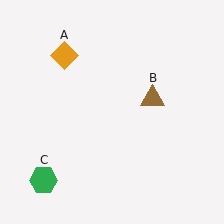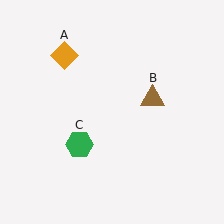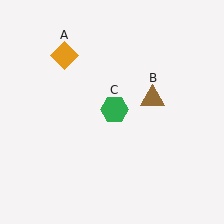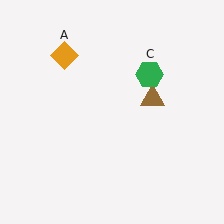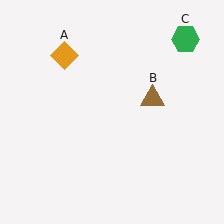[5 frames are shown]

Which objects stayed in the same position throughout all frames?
Orange diamond (object A) and brown triangle (object B) remained stationary.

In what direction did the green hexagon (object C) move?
The green hexagon (object C) moved up and to the right.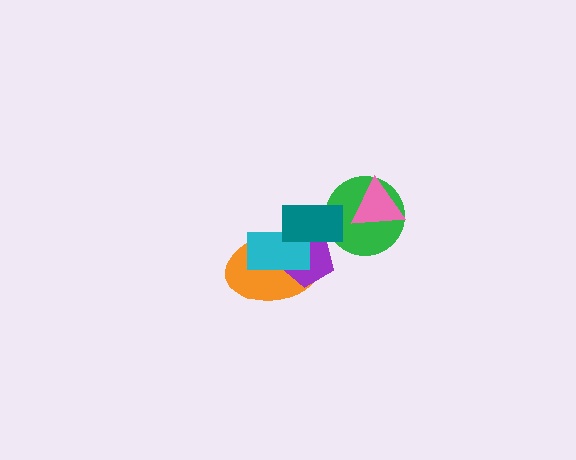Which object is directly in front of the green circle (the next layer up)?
The pink triangle is directly in front of the green circle.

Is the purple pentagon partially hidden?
Yes, it is partially covered by another shape.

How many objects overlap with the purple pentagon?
3 objects overlap with the purple pentagon.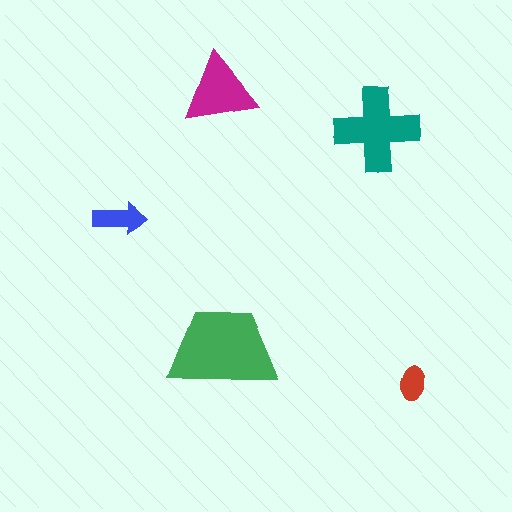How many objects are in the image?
There are 5 objects in the image.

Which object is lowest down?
The red ellipse is bottommost.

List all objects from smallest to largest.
The red ellipse, the blue arrow, the magenta triangle, the teal cross, the green trapezoid.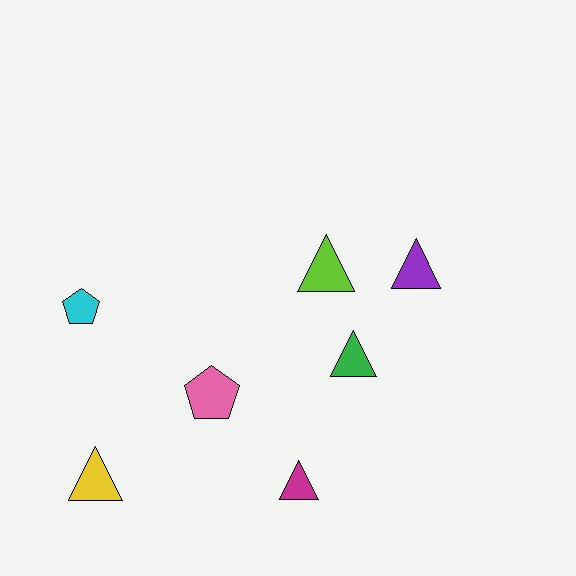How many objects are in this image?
There are 7 objects.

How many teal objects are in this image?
There are no teal objects.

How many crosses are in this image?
There are no crosses.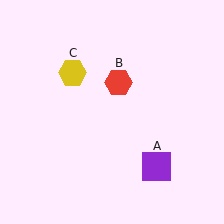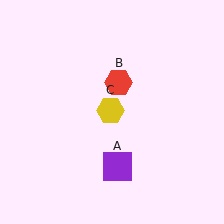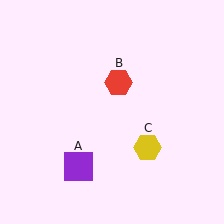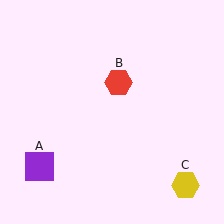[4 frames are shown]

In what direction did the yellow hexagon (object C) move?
The yellow hexagon (object C) moved down and to the right.